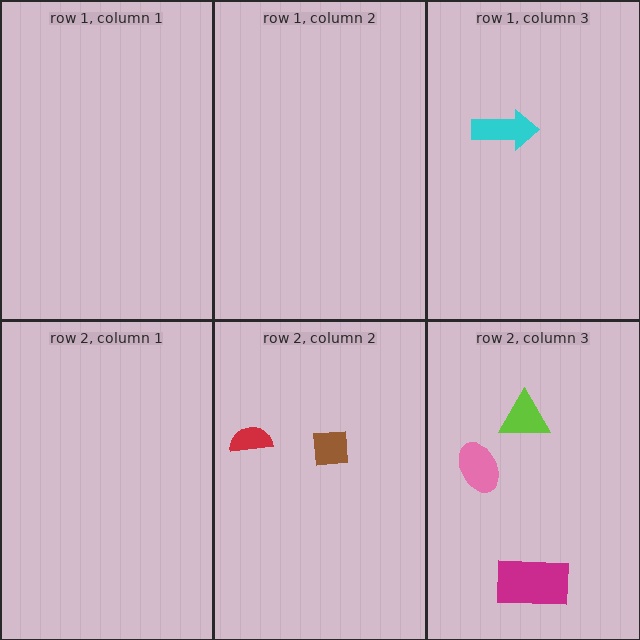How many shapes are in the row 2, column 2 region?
2.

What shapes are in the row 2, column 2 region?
The brown square, the red semicircle.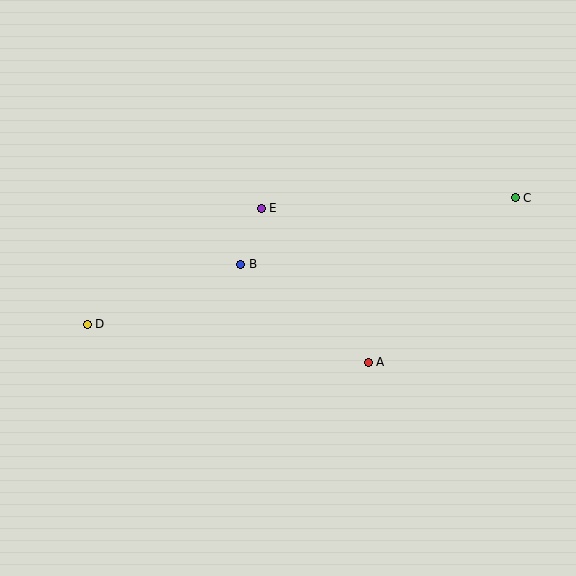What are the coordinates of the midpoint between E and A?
The midpoint between E and A is at (315, 285).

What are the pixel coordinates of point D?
Point D is at (87, 324).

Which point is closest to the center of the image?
Point B at (241, 264) is closest to the center.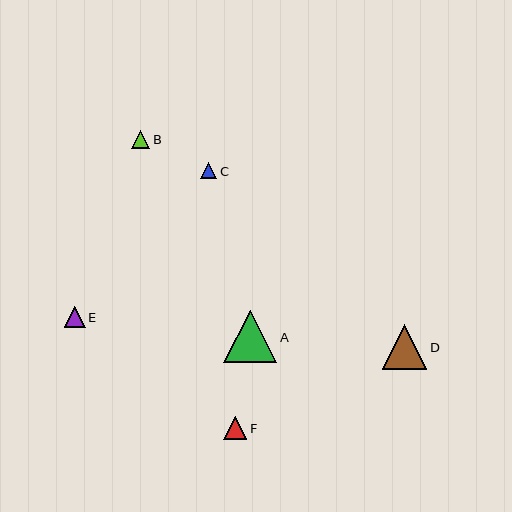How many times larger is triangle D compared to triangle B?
Triangle D is approximately 2.4 times the size of triangle B.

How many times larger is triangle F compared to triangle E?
Triangle F is approximately 1.1 times the size of triangle E.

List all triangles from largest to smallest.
From largest to smallest: A, D, F, E, B, C.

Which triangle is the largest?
Triangle A is the largest with a size of approximately 53 pixels.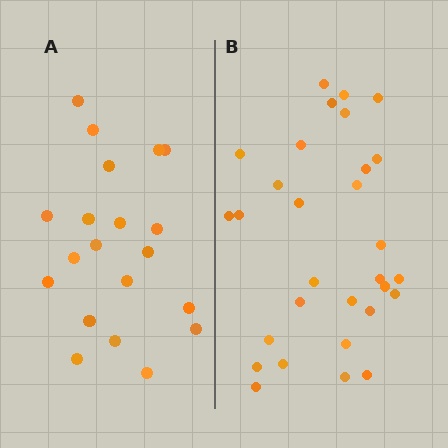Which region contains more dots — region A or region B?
Region B (the right region) has more dots.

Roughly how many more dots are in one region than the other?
Region B has roughly 10 or so more dots than region A.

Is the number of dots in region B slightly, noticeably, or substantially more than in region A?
Region B has substantially more. The ratio is roughly 1.5 to 1.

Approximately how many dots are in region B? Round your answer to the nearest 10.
About 30 dots.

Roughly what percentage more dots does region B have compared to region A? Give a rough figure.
About 50% more.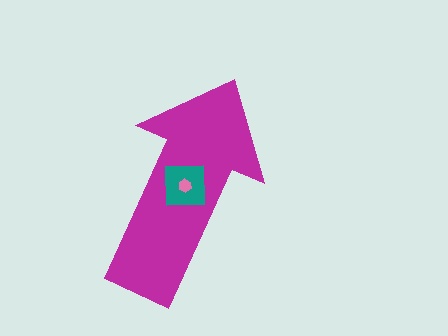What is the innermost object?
The pink hexagon.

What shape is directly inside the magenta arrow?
The teal square.